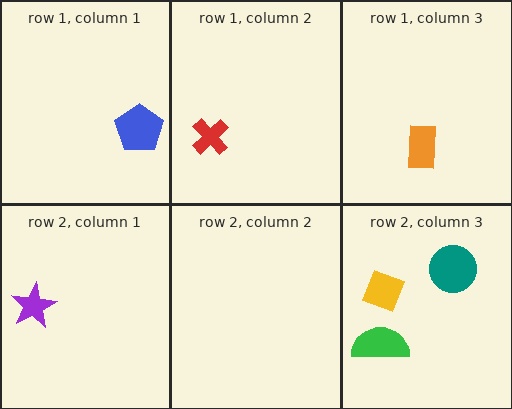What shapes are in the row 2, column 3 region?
The yellow diamond, the teal circle, the green semicircle.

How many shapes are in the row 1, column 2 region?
1.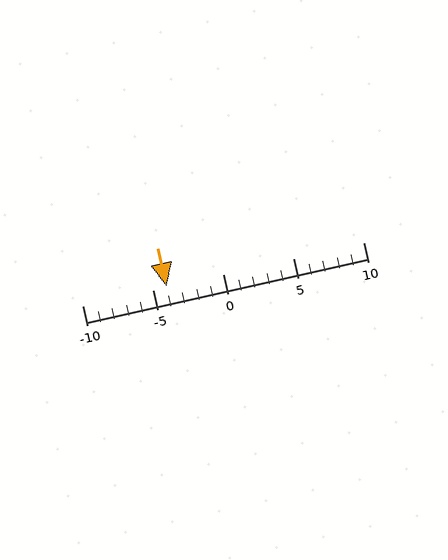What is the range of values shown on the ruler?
The ruler shows values from -10 to 10.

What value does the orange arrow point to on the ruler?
The orange arrow points to approximately -4.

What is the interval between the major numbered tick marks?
The major tick marks are spaced 5 units apart.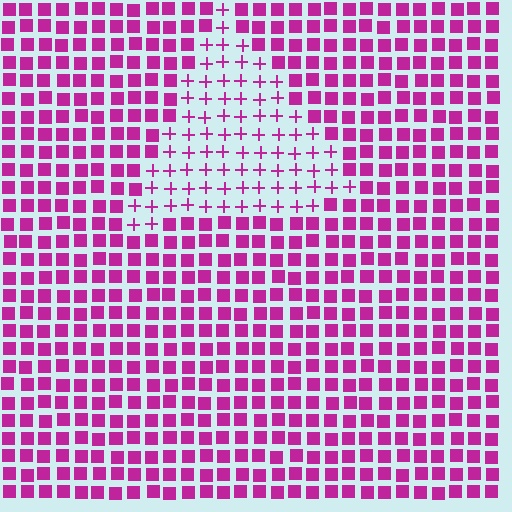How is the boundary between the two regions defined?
The boundary is defined by a change in element shape: plus signs inside vs. squares outside. All elements share the same color and spacing.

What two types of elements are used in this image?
The image uses plus signs inside the triangle region and squares outside it.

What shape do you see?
I see a triangle.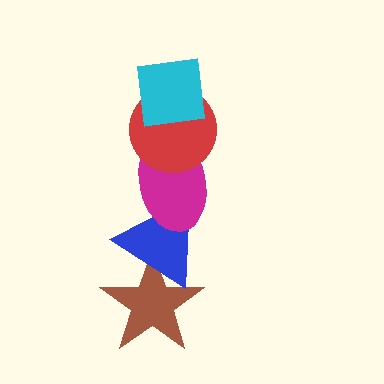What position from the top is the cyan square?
The cyan square is 1st from the top.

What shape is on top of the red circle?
The cyan square is on top of the red circle.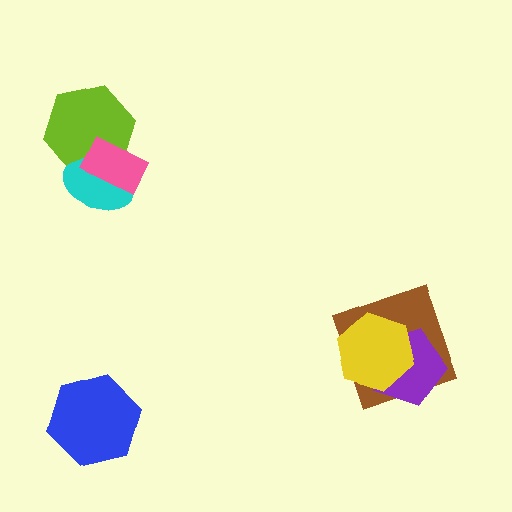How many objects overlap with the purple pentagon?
2 objects overlap with the purple pentagon.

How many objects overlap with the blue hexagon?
0 objects overlap with the blue hexagon.